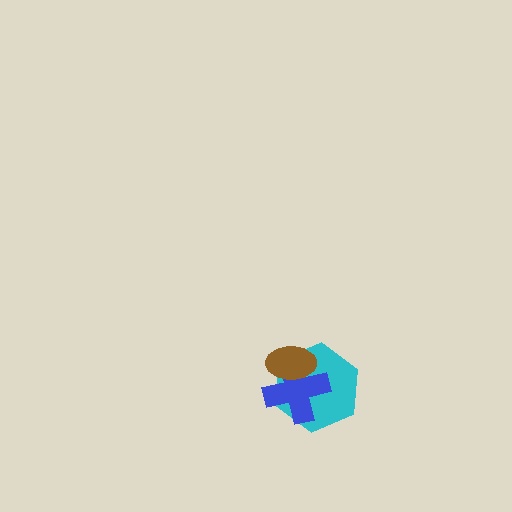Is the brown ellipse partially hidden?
No, no other shape covers it.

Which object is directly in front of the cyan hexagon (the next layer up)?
The blue cross is directly in front of the cyan hexagon.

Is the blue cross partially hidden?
Yes, it is partially covered by another shape.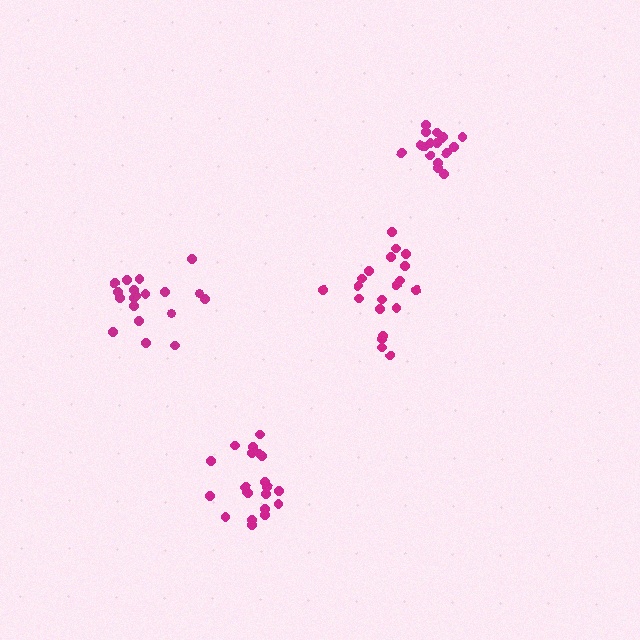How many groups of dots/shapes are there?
There are 4 groups.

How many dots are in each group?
Group 1: 17 dots, Group 2: 21 dots, Group 3: 19 dots, Group 4: 20 dots (77 total).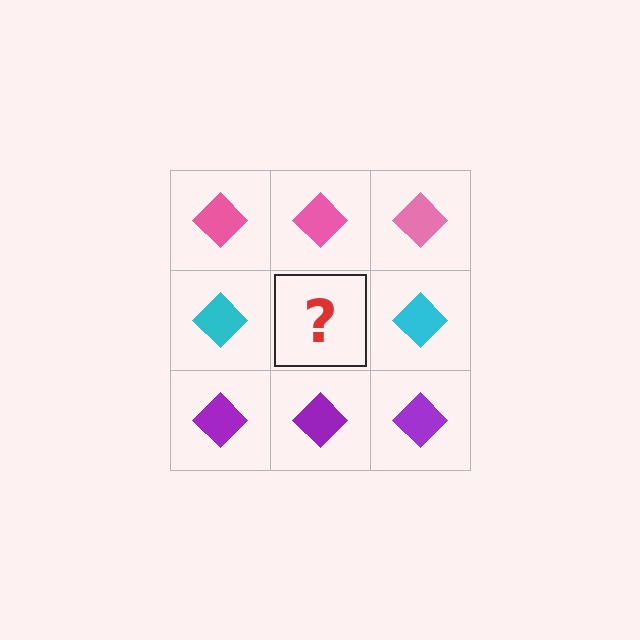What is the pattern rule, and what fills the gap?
The rule is that each row has a consistent color. The gap should be filled with a cyan diamond.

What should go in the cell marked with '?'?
The missing cell should contain a cyan diamond.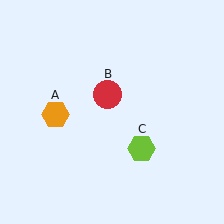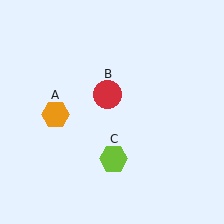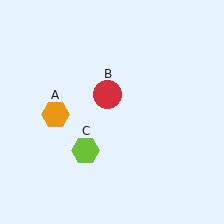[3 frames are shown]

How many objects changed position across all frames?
1 object changed position: lime hexagon (object C).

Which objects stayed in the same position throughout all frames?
Orange hexagon (object A) and red circle (object B) remained stationary.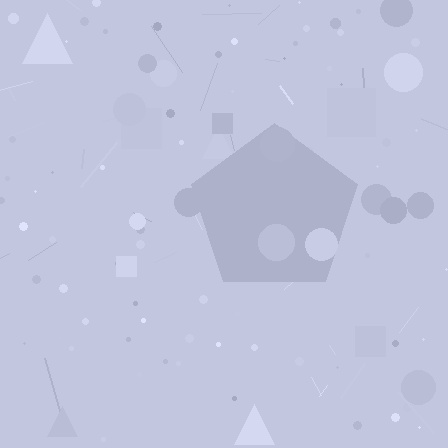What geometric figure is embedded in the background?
A pentagon is embedded in the background.